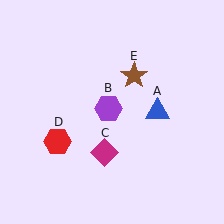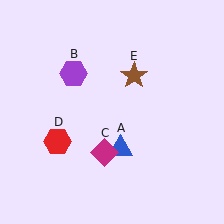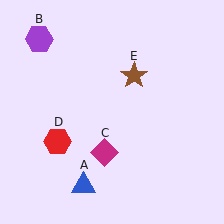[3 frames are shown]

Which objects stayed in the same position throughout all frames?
Magenta diamond (object C) and red hexagon (object D) and brown star (object E) remained stationary.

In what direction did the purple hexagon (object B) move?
The purple hexagon (object B) moved up and to the left.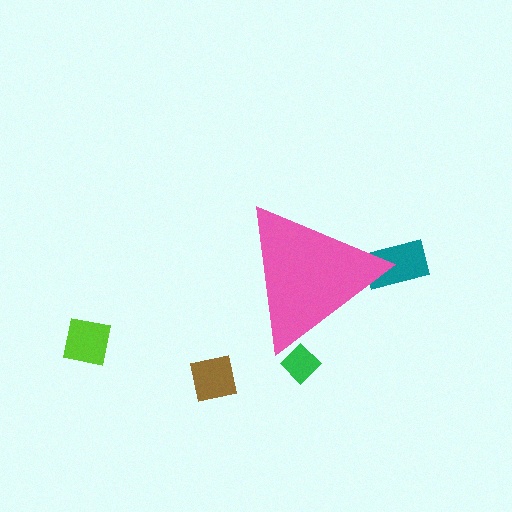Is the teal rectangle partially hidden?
Yes, the teal rectangle is partially hidden behind the pink triangle.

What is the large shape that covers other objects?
A pink triangle.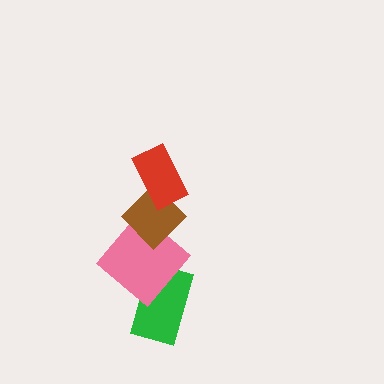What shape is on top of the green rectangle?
The pink diamond is on top of the green rectangle.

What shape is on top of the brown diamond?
The red rectangle is on top of the brown diamond.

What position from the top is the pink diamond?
The pink diamond is 3rd from the top.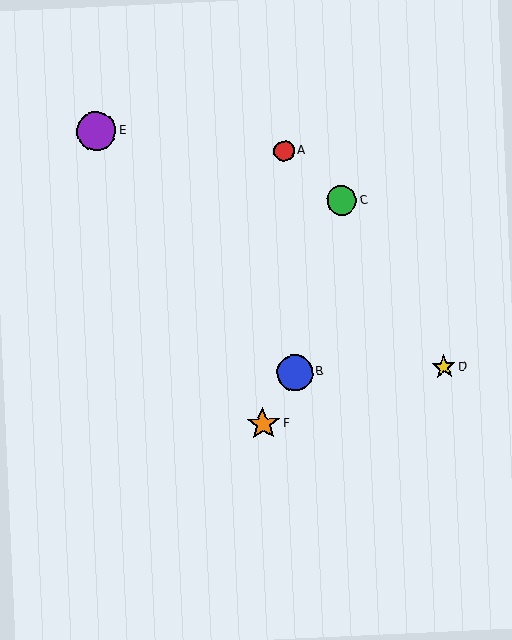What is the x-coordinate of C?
Object C is at x≈342.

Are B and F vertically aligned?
No, B is at x≈295 and F is at x≈263.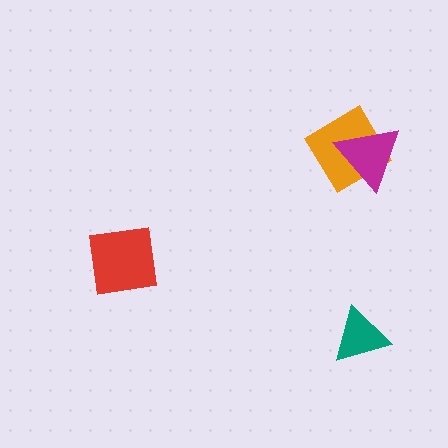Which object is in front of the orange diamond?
The magenta triangle is in front of the orange diamond.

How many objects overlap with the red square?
0 objects overlap with the red square.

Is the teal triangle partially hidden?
No, no other shape covers it.